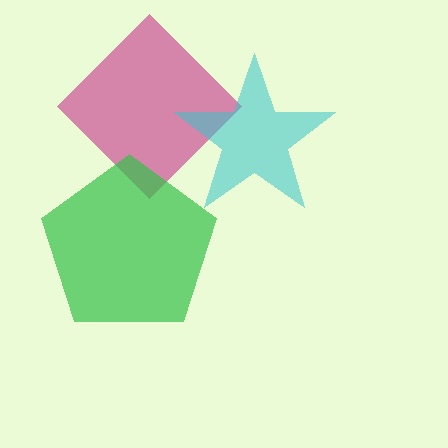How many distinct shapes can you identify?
There are 3 distinct shapes: a magenta diamond, a green pentagon, a cyan star.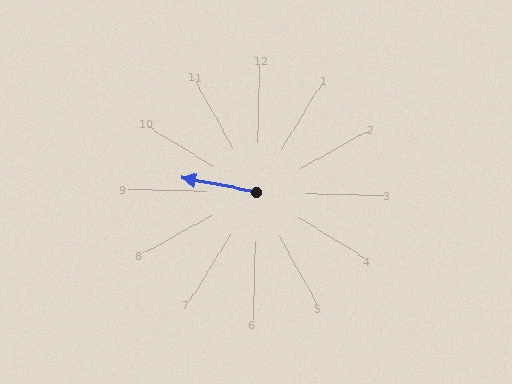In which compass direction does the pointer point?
West.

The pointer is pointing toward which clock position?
Roughly 9 o'clock.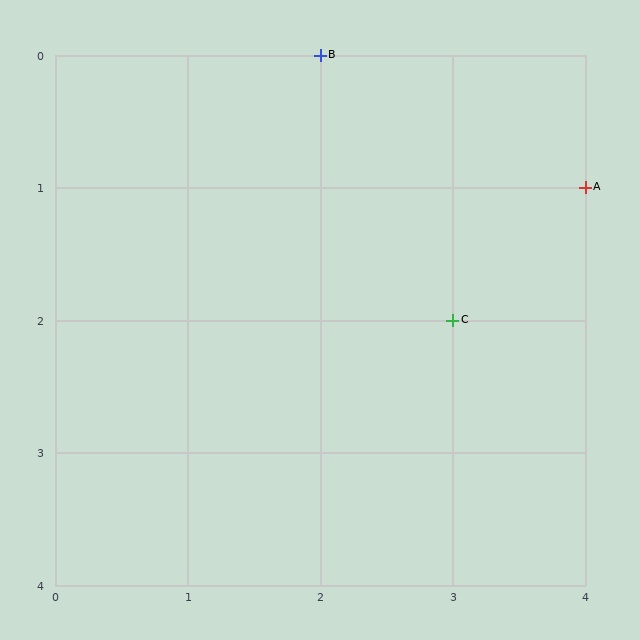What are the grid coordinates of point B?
Point B is at grid coordinates (2, 0).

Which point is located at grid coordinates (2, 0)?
Point B is at (2, 0).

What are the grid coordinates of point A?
Point A is at grid coordinates (4, 1).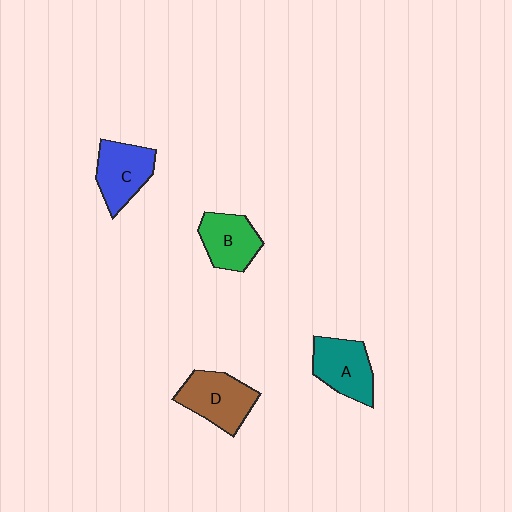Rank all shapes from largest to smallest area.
From largest to smallest: D (brown), A (teal), C (blue), B (green).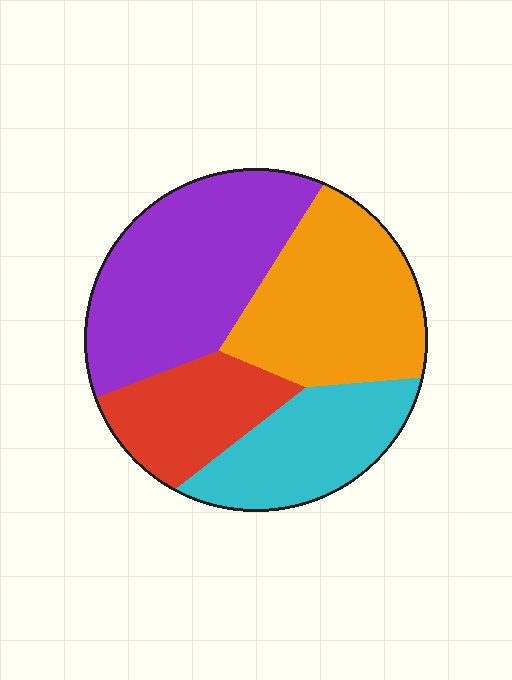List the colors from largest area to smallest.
From largest to smallest: purple, orange, cyan, red.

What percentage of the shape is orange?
Orange covers 29% of the shape.